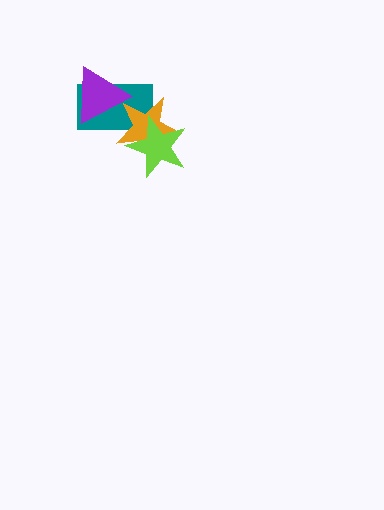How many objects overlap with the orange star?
3 objects overlap with the orange star.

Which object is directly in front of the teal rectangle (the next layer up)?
The orange star is directly in front of the teal rectangle.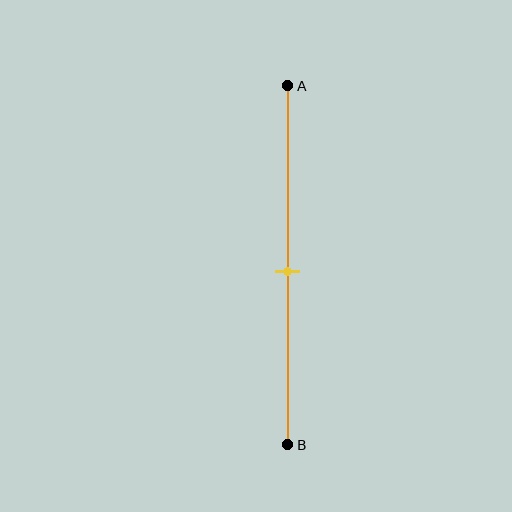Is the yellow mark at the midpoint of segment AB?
Yes, the mark is approximately at the midpoint.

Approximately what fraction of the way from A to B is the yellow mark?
The yellow mark is approximately 50% of the way from A to B.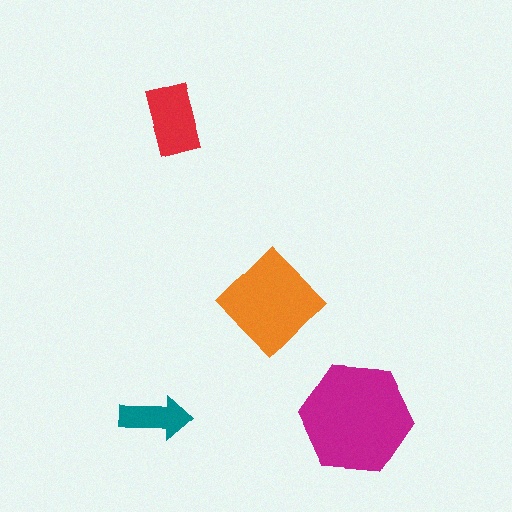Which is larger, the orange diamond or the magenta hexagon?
The magenta hexagon.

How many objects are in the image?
There are 4 objects in the image.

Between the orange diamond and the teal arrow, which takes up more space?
The orange diamond.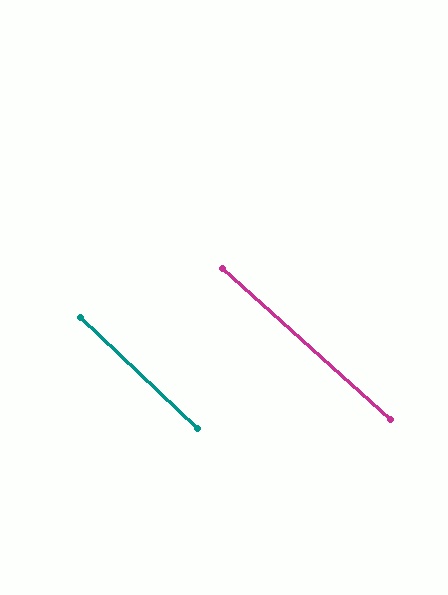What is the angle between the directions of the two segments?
Approximately 2 degrees.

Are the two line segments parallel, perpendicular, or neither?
Parallel — their directions differ by only 1.7°.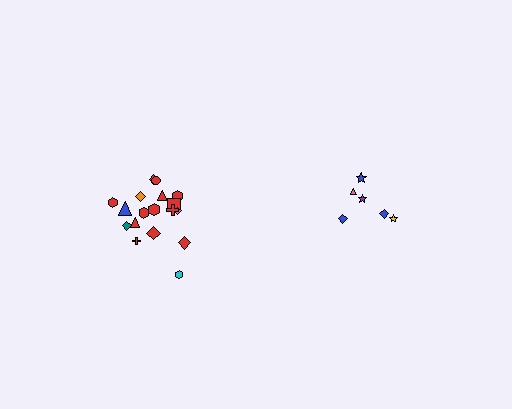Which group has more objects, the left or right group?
The left group.